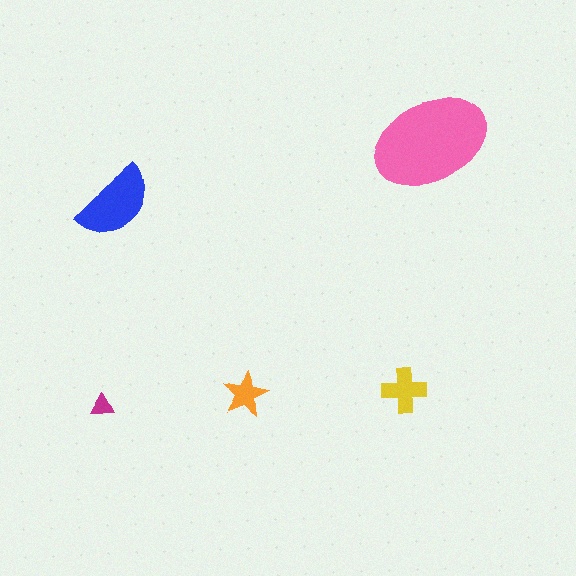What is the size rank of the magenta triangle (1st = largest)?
5th.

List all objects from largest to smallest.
The pink ellipse, the blue semicircle, the yellow cross, the orange star, the magenta triangle.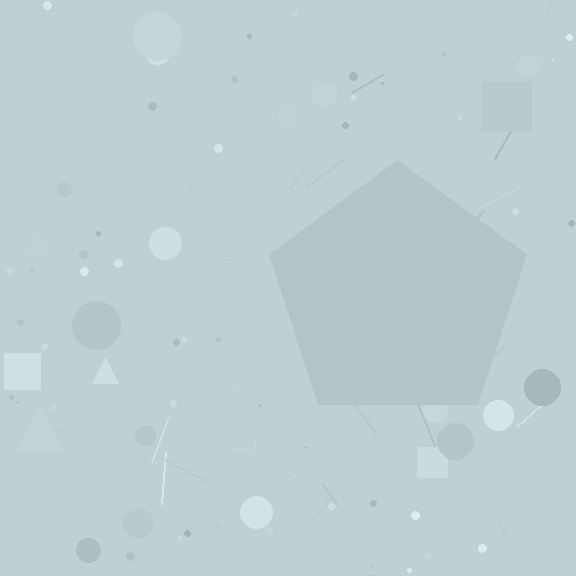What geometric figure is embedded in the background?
A pentagon is embedded in the background.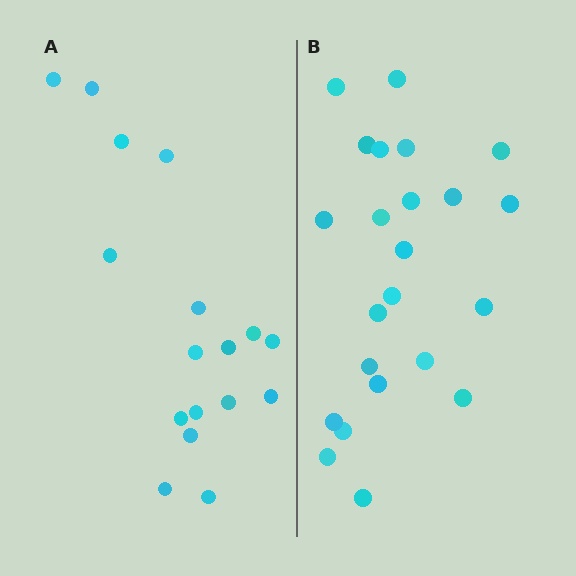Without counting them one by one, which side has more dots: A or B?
Region B (the right region) has more dots.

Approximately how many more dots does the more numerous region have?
Region B has about 6 more dots than region A.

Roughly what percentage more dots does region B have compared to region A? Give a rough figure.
About 35% more.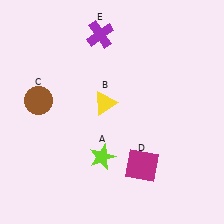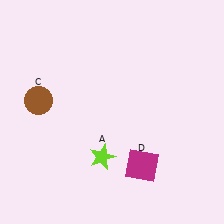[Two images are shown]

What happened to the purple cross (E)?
The purple cross (E) was removed in Image 2. It was in the top-left area of Image 1.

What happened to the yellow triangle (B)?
The yellow triangle (B) was removed in Image 2. It was in the top-left area of Image 1.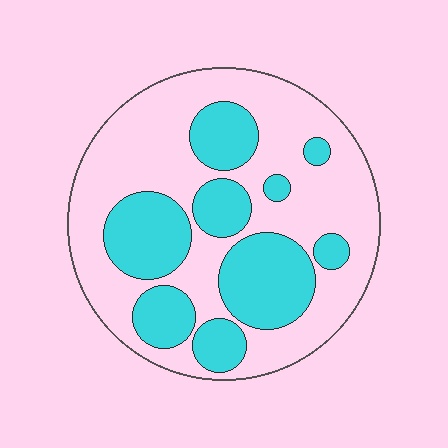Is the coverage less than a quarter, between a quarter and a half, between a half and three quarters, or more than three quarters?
Between a quarter and a half.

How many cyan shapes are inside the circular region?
9.